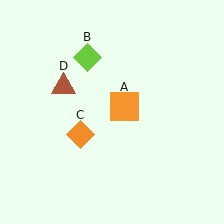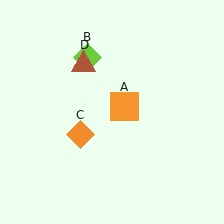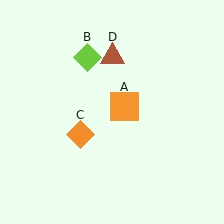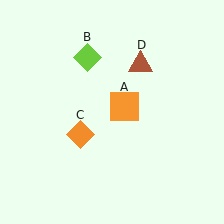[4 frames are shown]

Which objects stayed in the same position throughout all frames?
Orange square (object A) and lime diamond (object B) and orange diamond (object C) remained stationary.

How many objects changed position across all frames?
1 object changed position: brown triangle (object D).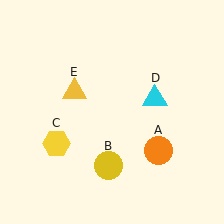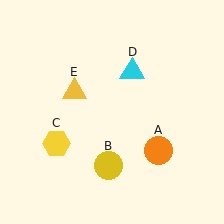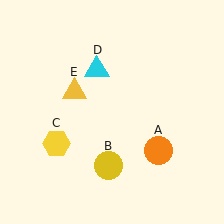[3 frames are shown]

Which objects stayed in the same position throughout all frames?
Orange circle (object A) and yellow circle (object B) and yellow hexagon (object C) and yellow triangle (object E) remained stationary.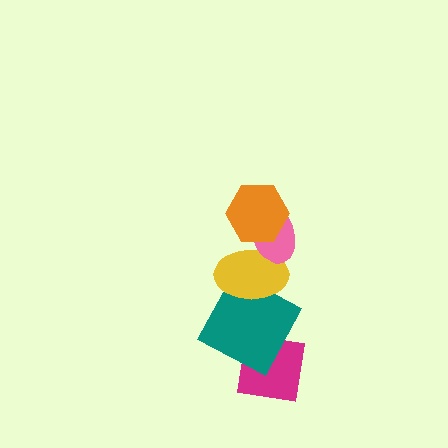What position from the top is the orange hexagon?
The orange hexagon is 1st from the top.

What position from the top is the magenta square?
The magenta square is 5th from the top.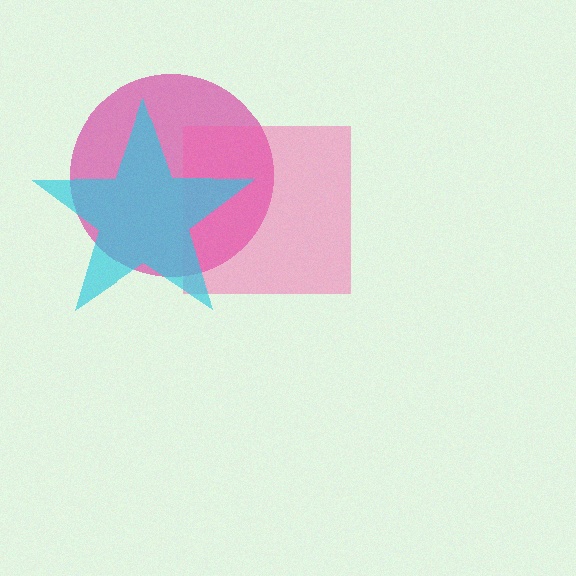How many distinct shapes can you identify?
There are 3 distinct shapes: a magenta circle, a pink square, a cyan star.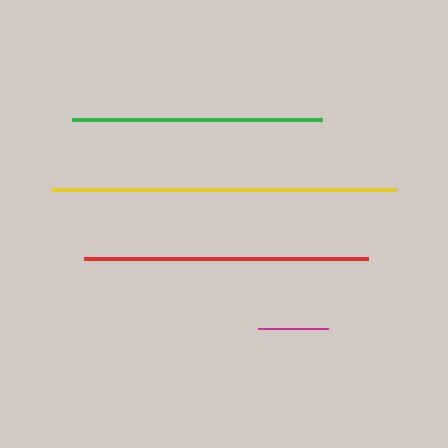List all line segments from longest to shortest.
From longest to shortest: yellow, red, green, magenta.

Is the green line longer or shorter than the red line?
The red line is longer than the green line.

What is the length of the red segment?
The red segment is approximately 284 pixels long.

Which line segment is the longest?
The yellow line is the longest at approximately 344 pixels.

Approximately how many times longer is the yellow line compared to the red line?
The yellow line is approximately 1.2 times the length of the red line.